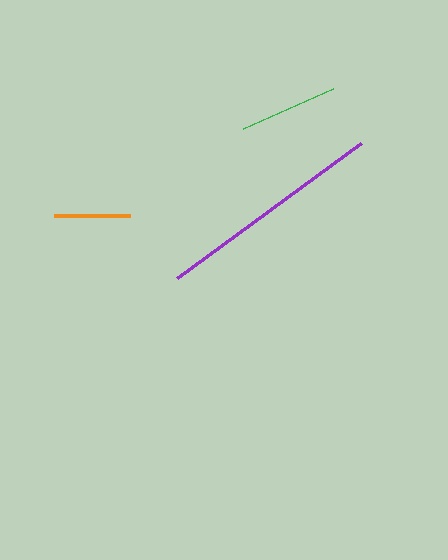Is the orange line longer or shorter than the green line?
The green line is longer than the orange line.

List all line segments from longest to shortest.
From longest to shortest: purple, green, orange.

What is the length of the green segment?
The green segment is approximately 98 pixels long.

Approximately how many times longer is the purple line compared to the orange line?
The purple line is approximately 3.0 times the length of the orange line.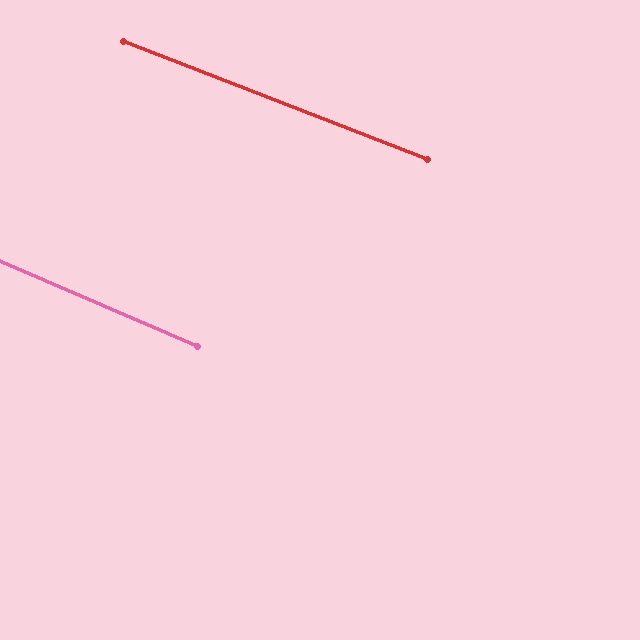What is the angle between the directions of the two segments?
Approximately 2 degrees.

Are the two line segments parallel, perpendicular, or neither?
Parallel — their directions differ by only 2.0°.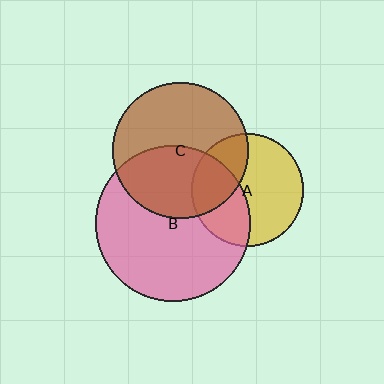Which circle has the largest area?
Circle B (pink).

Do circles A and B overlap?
Yes.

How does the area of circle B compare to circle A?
Approximately 1.9 times.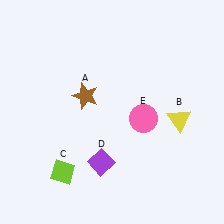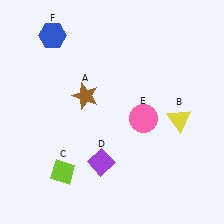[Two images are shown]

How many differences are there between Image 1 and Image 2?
There is 1 difference between the two images.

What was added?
A blue hexagon (F) was added in Image 2.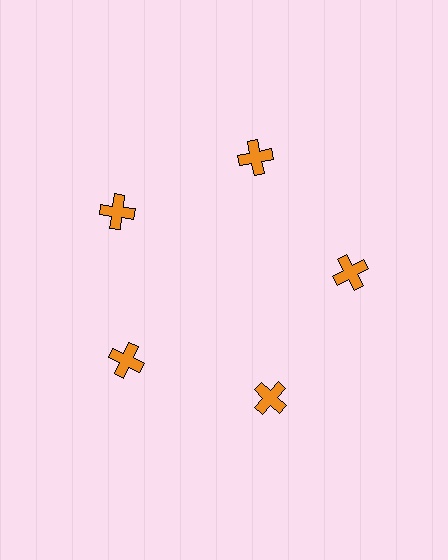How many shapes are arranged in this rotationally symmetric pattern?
There are 5 shapes, arranged in 5 groups of 1.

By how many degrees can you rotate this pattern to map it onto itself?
The pattern maps onto itself every 72 degrees of rotation.